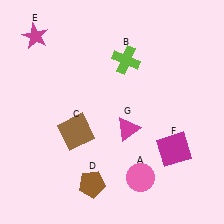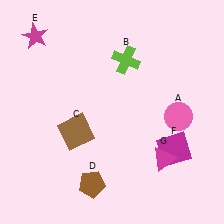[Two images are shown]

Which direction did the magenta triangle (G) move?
The magenta triangle (G) moved right.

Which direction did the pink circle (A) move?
The pink circle (A) moved up.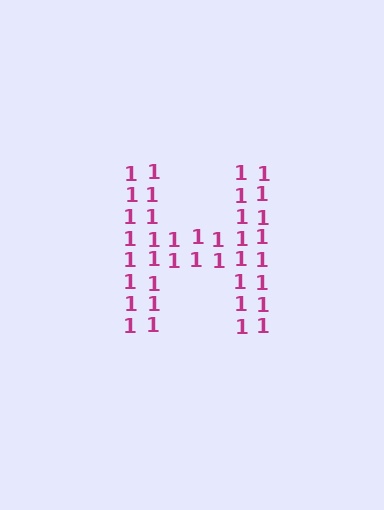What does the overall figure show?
The overall figure shows the letter H.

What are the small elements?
The small elements are digit 1's.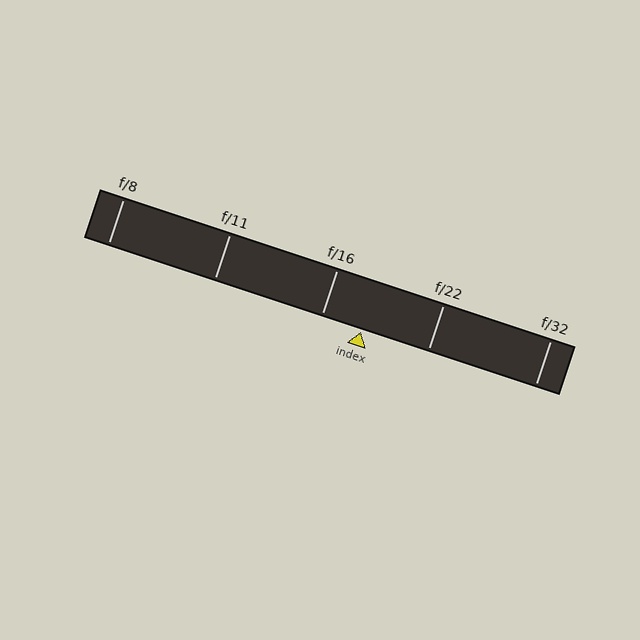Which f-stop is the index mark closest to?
The index mark is closest to f/16.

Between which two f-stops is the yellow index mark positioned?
The index mark is between f/16 and f/22.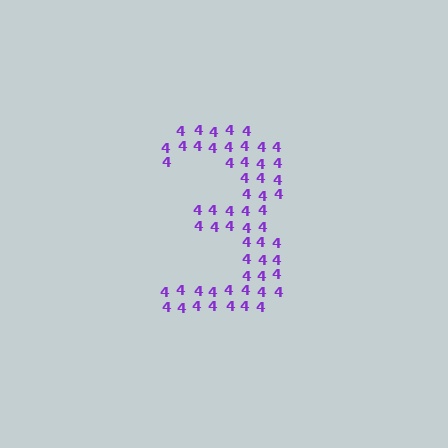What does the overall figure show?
The overall figure shows the digit 3.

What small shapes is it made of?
It is made of small digit 4's.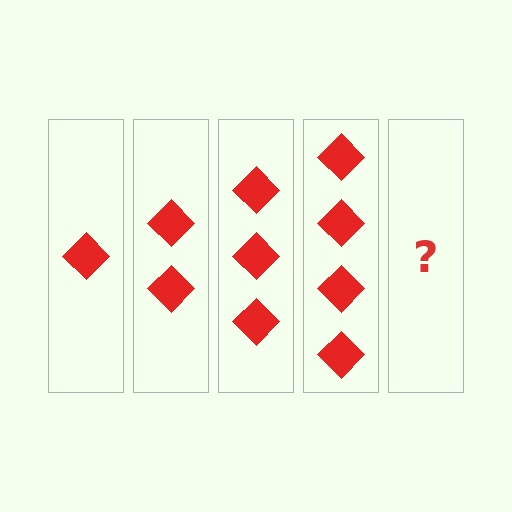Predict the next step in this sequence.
The next step is 5 diamonds.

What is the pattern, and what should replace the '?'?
The pattern is that each step adds one more diamond. The '?' should be 5 diamonds.